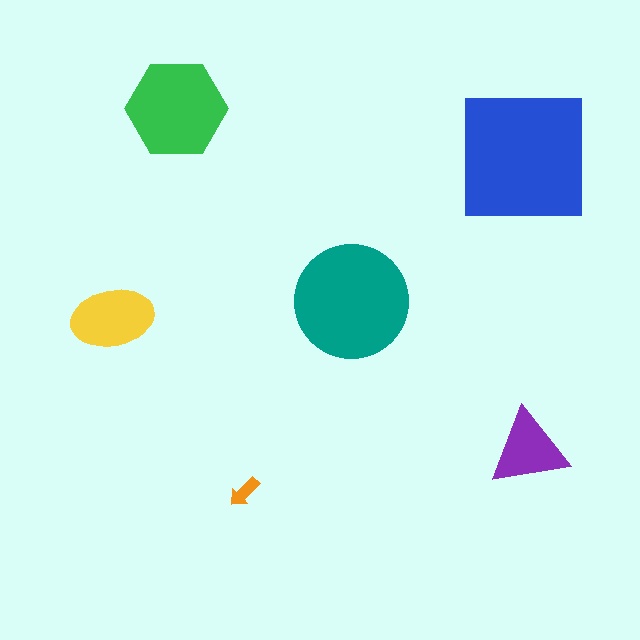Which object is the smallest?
The orange arrow.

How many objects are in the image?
There are 6 objects in the image.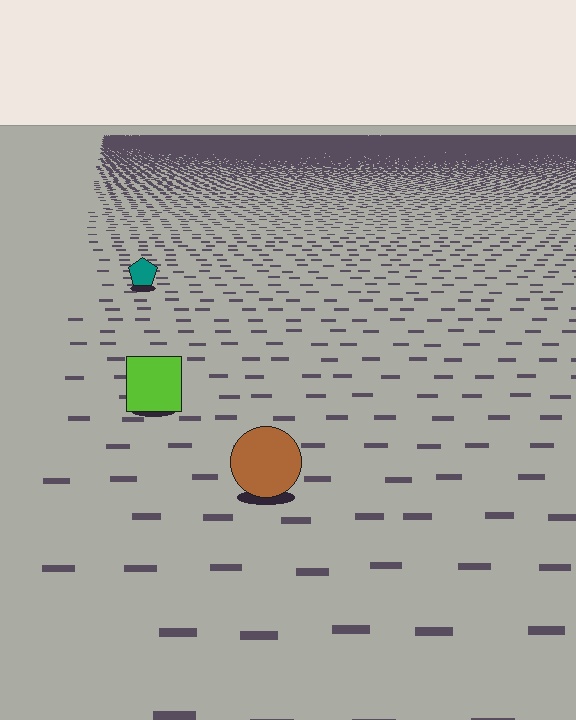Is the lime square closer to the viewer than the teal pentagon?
Yes. The lime square is closer — you can tell from the texture gradient: the ground texture is coarser near it.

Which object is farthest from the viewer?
The teal pentagon is farthest from the viewer. It appears smaller and the ground texture around it is denser.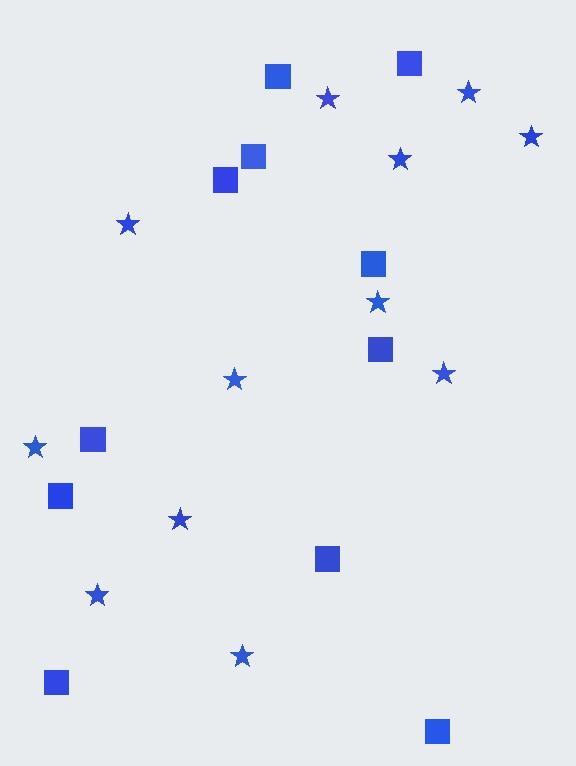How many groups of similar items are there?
There are 2 groups: one group of squares (11) and one group of stars (12).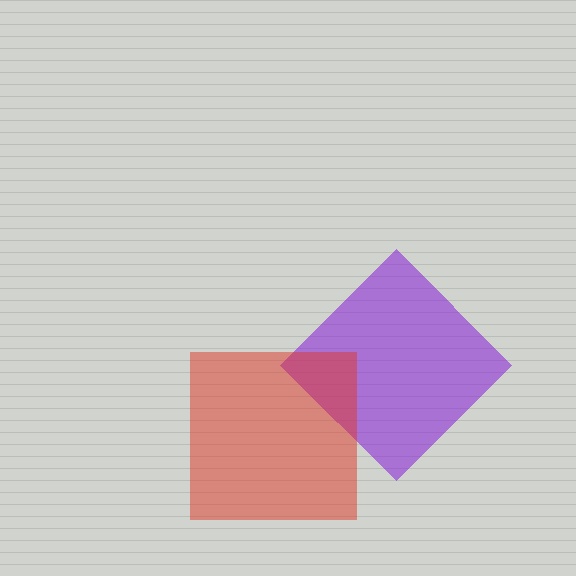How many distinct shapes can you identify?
There are 2 distinct shapes: a purple diamond, a red square.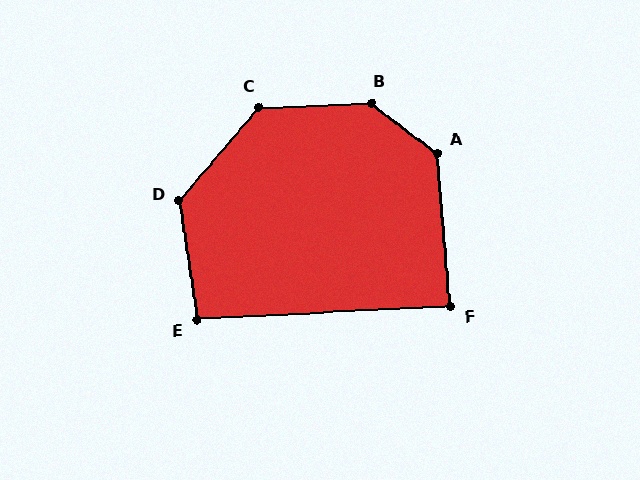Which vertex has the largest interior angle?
B, at approximately 141 degrees.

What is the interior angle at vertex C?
Approximately 132 degrees (obtuse).